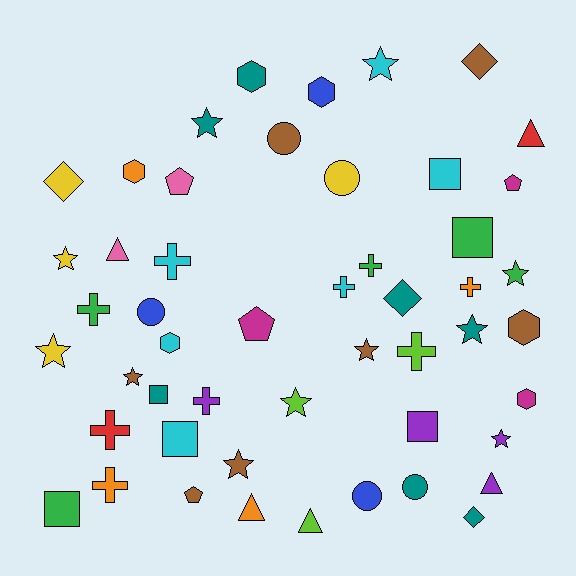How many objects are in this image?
There are 50 objects.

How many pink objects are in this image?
There are 2 pink objects.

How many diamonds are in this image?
There are 4 diamonds.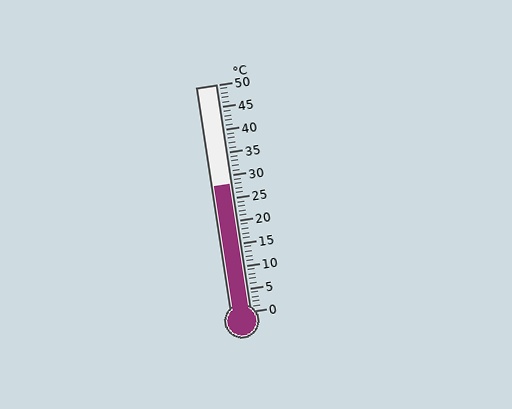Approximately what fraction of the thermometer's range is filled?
The thermometer is filled to approximately 55% of its range.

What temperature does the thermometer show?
The thermometer shows approximately 28°C.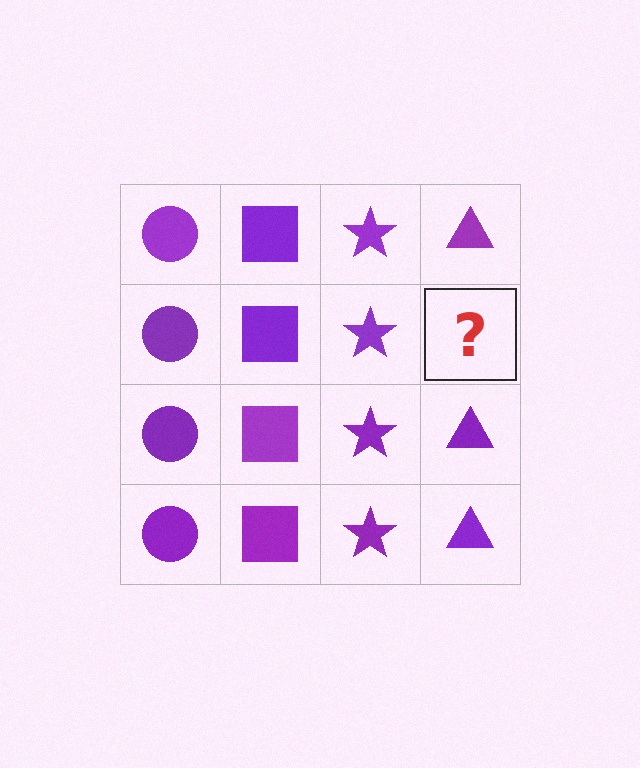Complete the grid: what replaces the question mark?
The question mark should be replaced with a purple triangle.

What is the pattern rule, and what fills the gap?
The rule is that each column has a consistent shape. The gap should be filled with a purple triangle.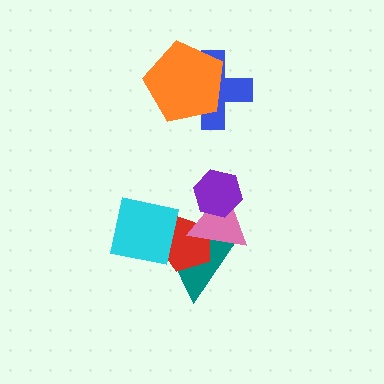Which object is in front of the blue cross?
The orange pentagon is in front of the blue cross.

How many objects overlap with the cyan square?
2 objects overlap with the cyan square.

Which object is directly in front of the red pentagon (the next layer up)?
The pink triangle is directly in front of the red pentagon.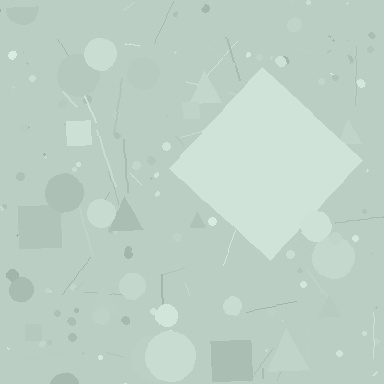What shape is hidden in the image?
A diamond is hidden in the image.